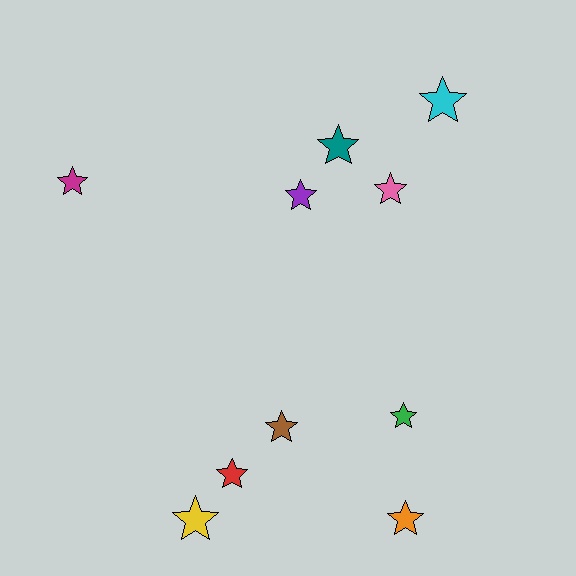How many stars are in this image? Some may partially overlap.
There are 10 stars.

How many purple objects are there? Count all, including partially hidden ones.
There is 1 purple object.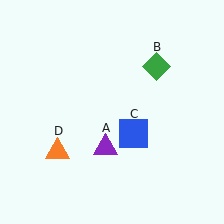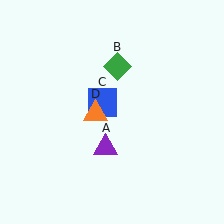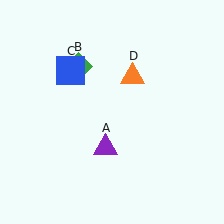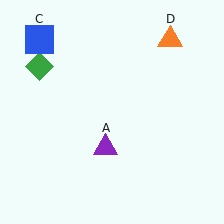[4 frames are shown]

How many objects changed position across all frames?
3 objects changed position: green diamond (object B), blue square (object C), orange triangle (object D).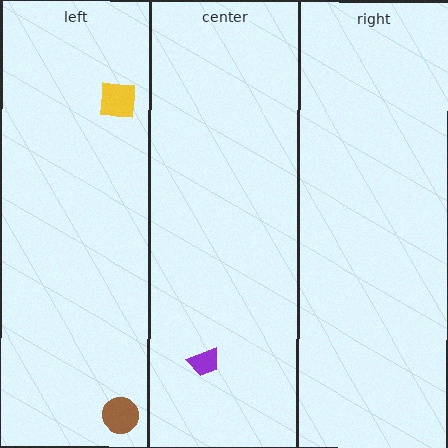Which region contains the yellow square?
The left region.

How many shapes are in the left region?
2.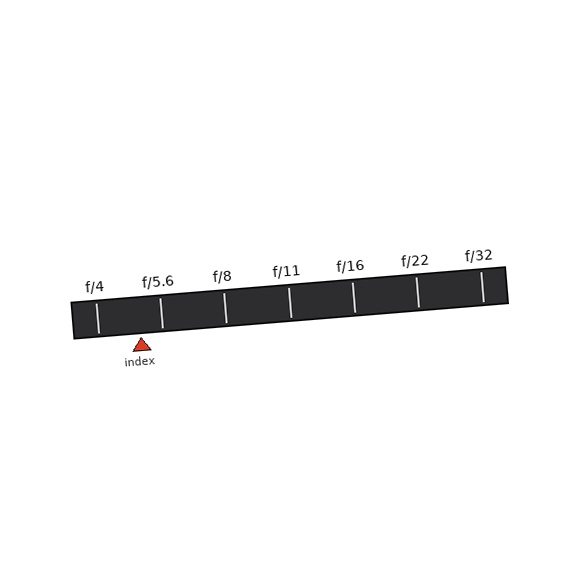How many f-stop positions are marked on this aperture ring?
There are 7 f-stop positions marked.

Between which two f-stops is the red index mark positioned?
The index mark is between f/4 and f/5.6.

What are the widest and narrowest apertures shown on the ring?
The widest aperture shown is f/4 and the narrowest is f/32.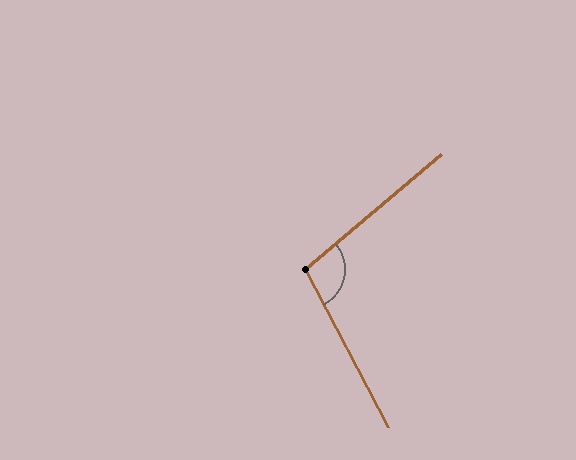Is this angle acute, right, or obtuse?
It is obtuse.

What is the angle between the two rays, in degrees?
Approximately 103 degrees.